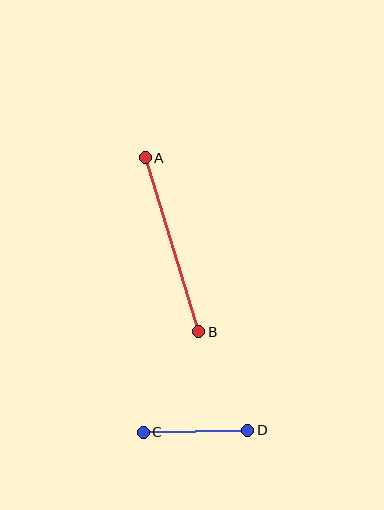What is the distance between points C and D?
The distance is approximately 105 pixels.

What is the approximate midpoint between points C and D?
The midpoint is at approximately (196, 431) pixels.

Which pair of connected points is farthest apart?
Points A and B are farthest apart.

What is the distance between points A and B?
The distance is approximately 182 pixels.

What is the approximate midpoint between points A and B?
The midpoint is at approximately (172, 245) pixels.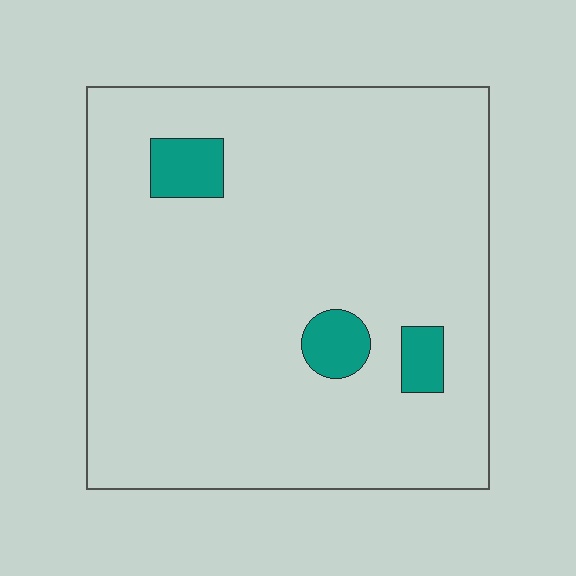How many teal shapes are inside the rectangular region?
3.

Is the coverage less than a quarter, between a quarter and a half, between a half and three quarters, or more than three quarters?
Less than a quarter.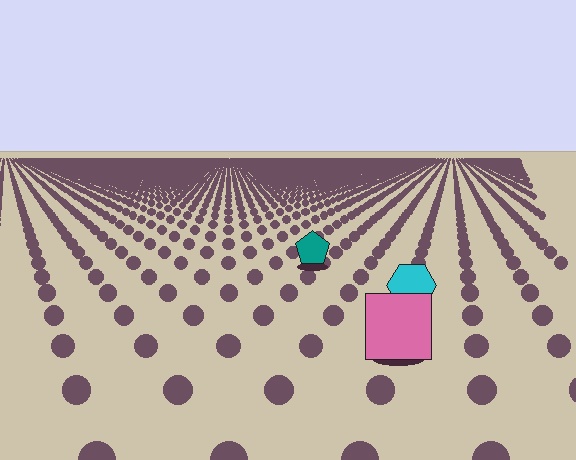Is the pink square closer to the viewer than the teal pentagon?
Yes. The pink square is closer — you can tell from the texture gradient: the ground texture is coarser near it.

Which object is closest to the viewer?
The pink square is closest. The texture marks near it are larger and more spread out.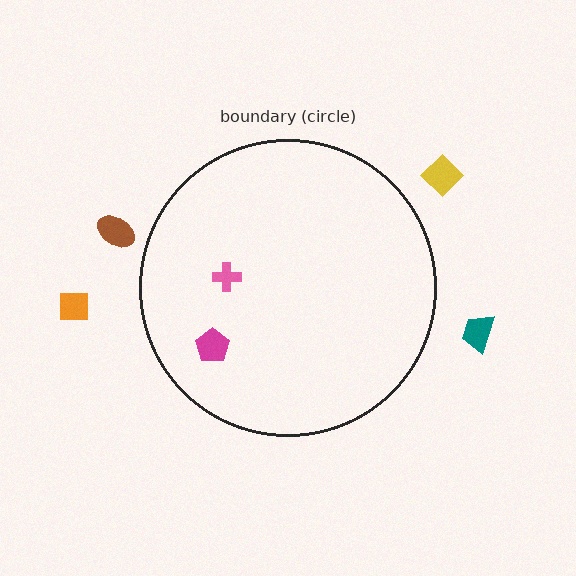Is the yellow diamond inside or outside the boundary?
Outside.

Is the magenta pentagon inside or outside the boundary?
Inside.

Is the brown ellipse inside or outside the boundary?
Outside.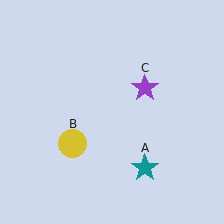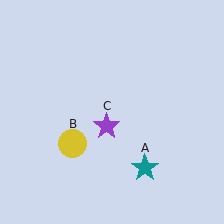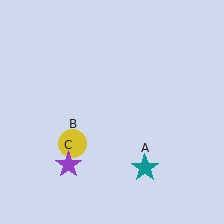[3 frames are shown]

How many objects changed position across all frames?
1 object changed position: purple star (object C).